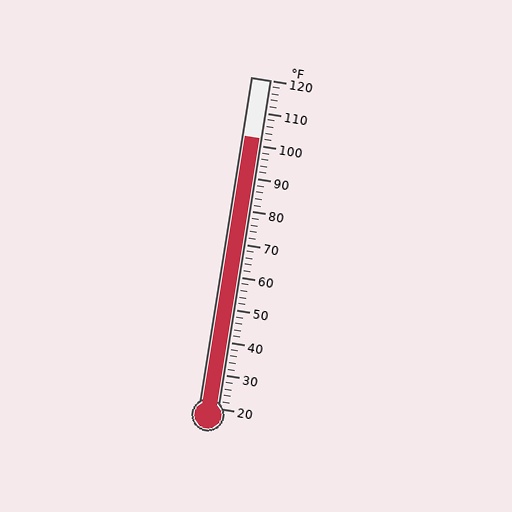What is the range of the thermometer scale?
The thermometer scale ranges from 20°F to 120°F.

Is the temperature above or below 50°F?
The temperature is above 50°F.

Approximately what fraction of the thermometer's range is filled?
The thermometer is filled to approximately 80% of its range.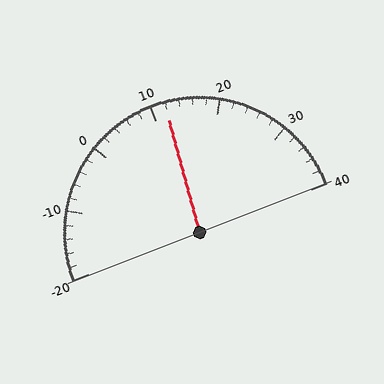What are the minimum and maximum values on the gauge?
The gauge ranges from -20 to 40.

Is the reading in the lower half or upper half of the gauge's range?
The reading is in the upper half of the range (-20 to 40).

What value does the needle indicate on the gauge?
The needle indicates approximately 12.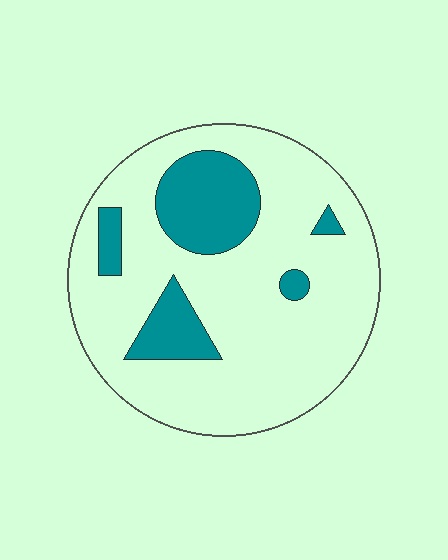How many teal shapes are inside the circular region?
5.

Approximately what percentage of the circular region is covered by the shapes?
Approximately 20%.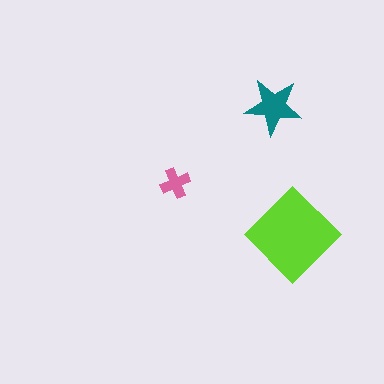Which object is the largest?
The lime diamond.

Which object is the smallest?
The pink cross.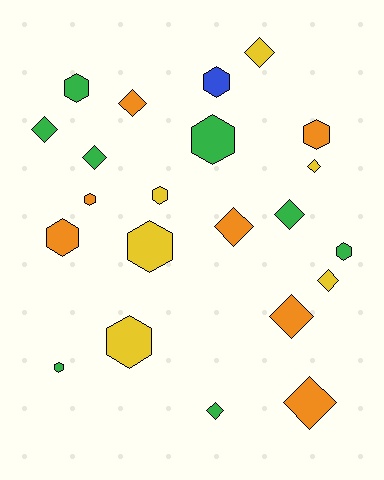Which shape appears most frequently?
Diamond, with 11 objects.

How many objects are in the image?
There are 22 objects.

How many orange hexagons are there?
There are 3 orange hexagons.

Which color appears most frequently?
Green, with 8 objects.